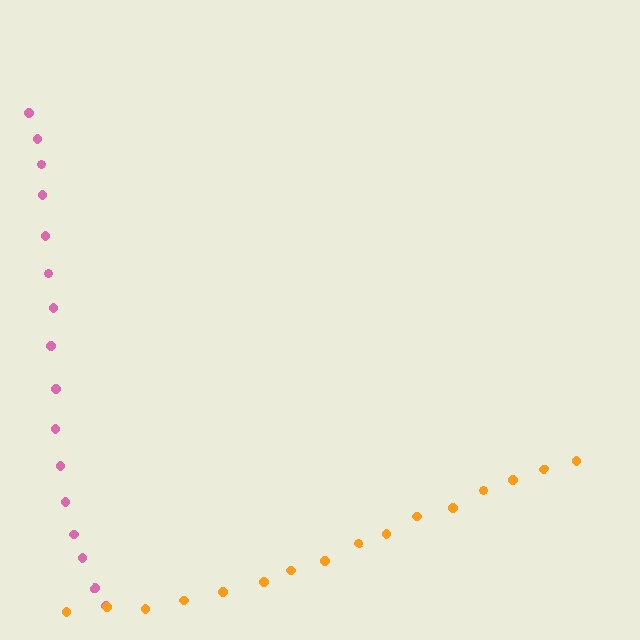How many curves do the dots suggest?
There are 2 distinct paths.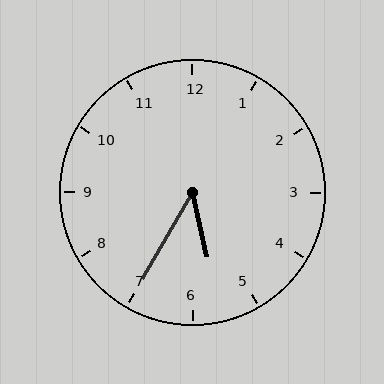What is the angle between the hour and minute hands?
Approximately 42 degrees.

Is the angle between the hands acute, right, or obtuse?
It is acute.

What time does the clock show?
5:35.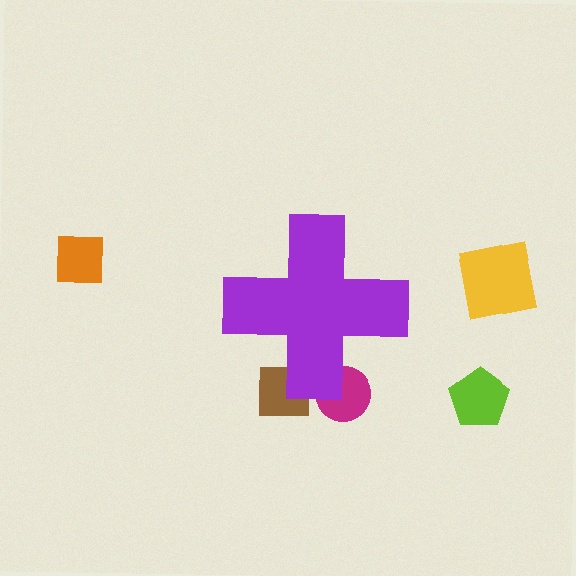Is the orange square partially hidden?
No, the orange square is fully visible.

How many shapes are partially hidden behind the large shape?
2 shapes are partially hidden.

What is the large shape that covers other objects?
A purple cross.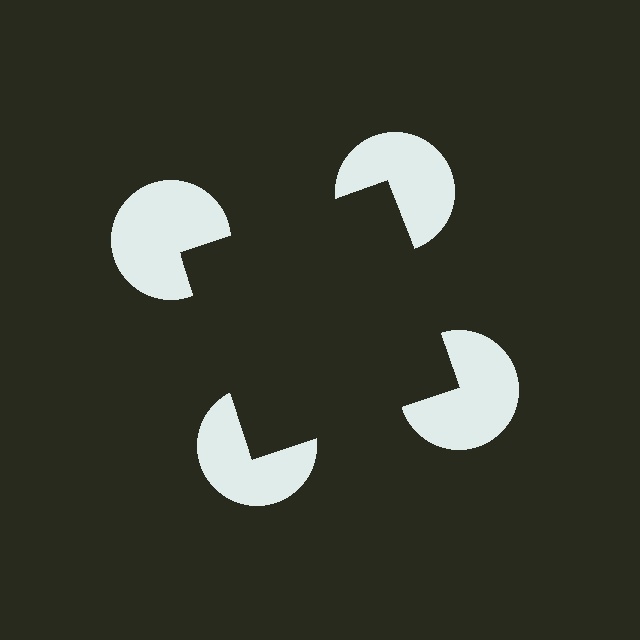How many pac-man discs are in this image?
There are 4 — one at each vertex of the illusory square.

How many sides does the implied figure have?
4 sides.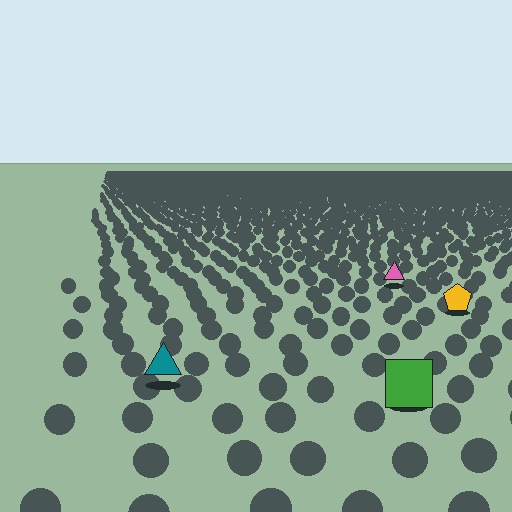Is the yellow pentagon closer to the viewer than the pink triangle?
Yes. The yellow pentagon is closer — you can tell from the texture gradient: the ground texture is coarser near it.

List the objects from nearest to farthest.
From nearest to farthest: the green square, the teal triangle, the yellow pentagon, the pink triangle.